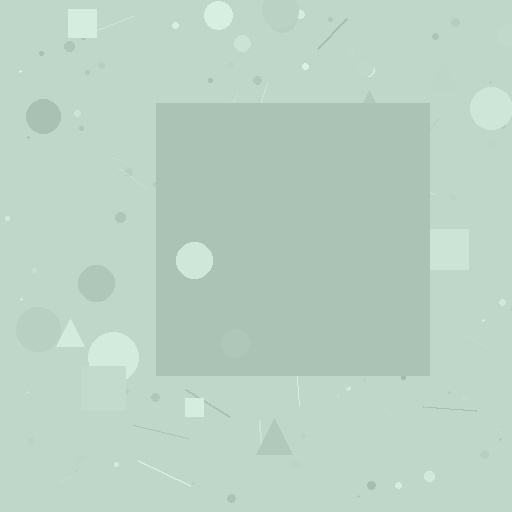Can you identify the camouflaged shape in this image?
The camouflaged shape is a square.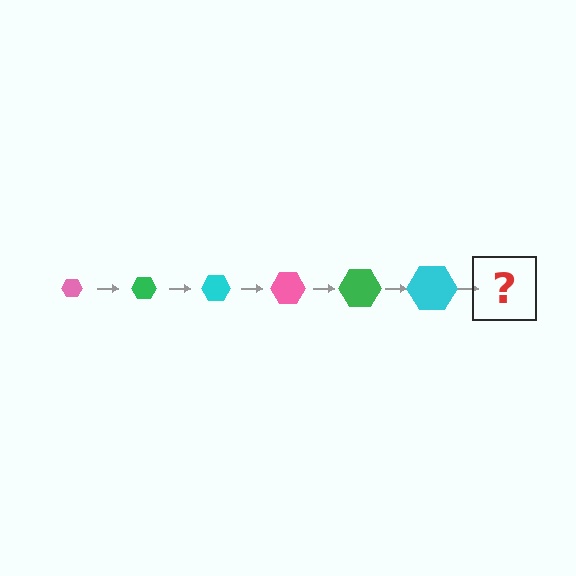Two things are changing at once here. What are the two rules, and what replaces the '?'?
The two rules are that the hexagon grows larger each step and the color cycles through pink, green, and cyan. The '?' should be a pink hexagon, larger than the previous one.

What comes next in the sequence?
The next element should be a pink hexagon, larger than the previous one.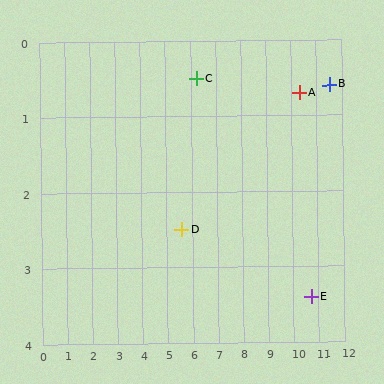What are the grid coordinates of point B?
Point B is at approximately (11.5, 0.6).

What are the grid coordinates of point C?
Point C is at approximately (6.2, 0.5).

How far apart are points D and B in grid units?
Points D and B are about 6.2 grid units apart.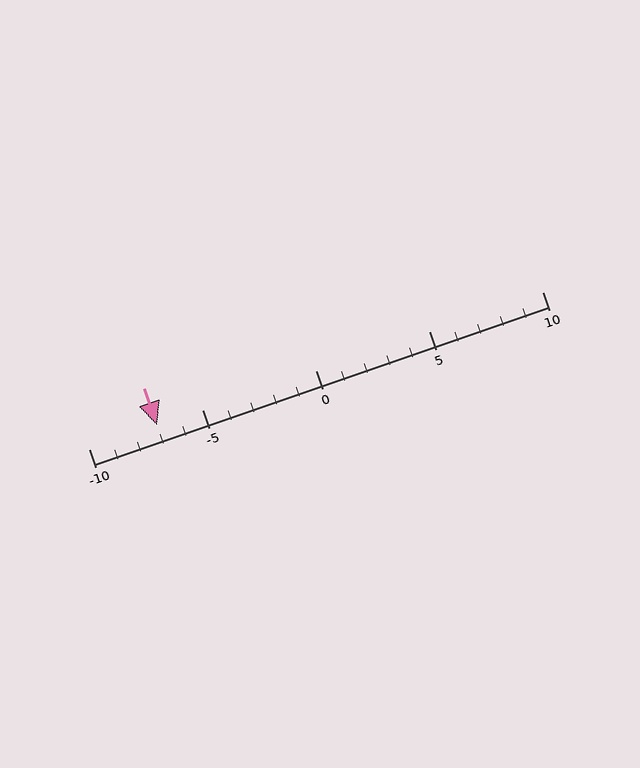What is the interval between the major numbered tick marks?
The major tick marks are spaced 5 units apart.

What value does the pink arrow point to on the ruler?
The pink arrow points to approximately -7.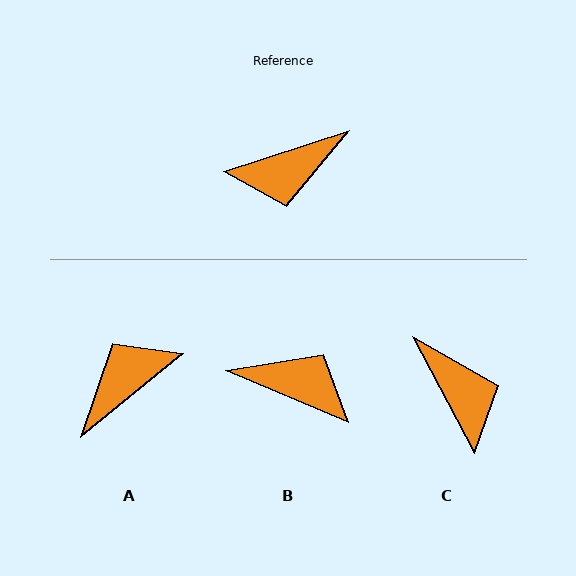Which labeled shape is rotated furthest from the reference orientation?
A, about 159 degrees away.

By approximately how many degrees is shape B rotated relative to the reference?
Approximately 139 degrees counter-clockwise.